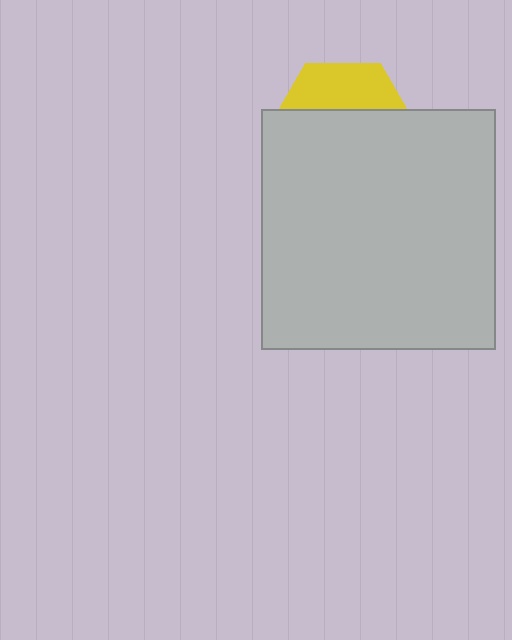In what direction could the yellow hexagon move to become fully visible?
The yellow hexagon could move up. That would shift it out from behind the light gray rectangle entirely.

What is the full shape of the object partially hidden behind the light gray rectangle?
The partially hidden object is a yellow hexagon.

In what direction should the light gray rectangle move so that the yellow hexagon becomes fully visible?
The light gray rectangle should move down. That is the shortest direction to clear the overlap and leave the yellow hexagon fully visible.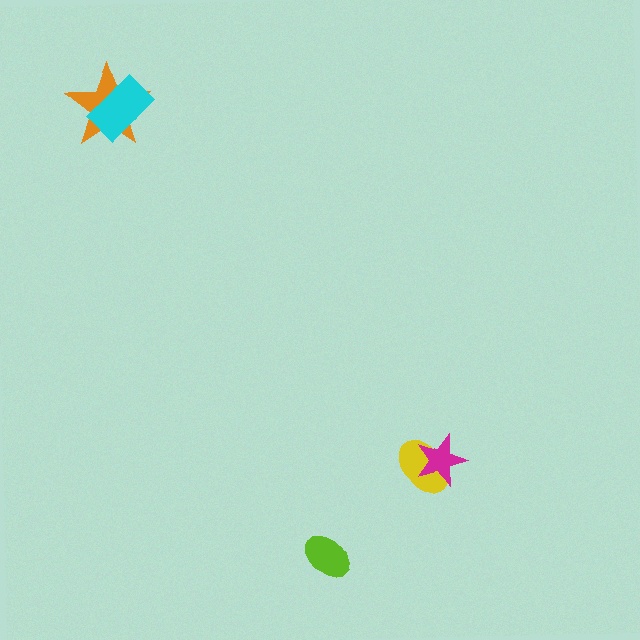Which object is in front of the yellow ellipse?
The magenta star is in front of the yellow ellipse.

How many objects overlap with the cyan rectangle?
1 object overlaps with the cyan rectangle.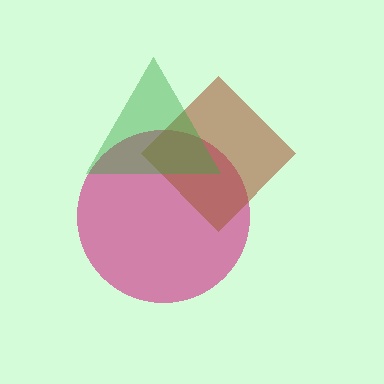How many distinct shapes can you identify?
There are 3 distinct shapes: a magenta circle, a brown diamond, a green triangle.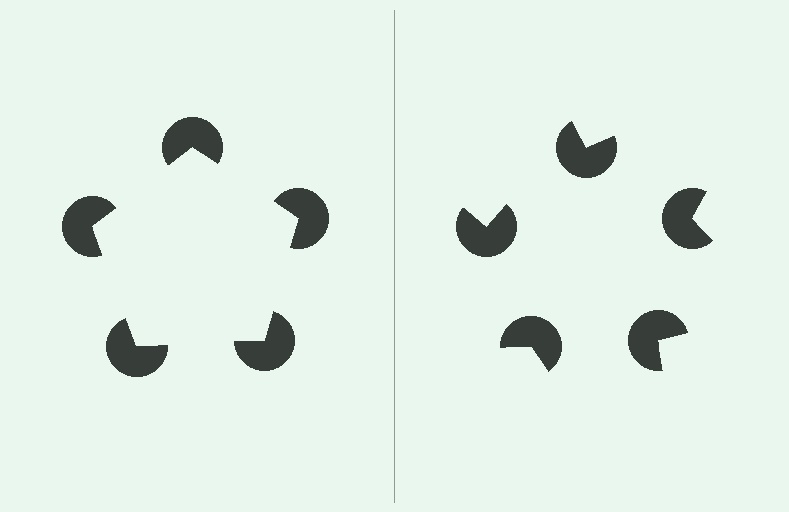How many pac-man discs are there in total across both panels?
10 — 5 on each side.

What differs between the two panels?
The pac-man discs are positioned identically on both sides; only the wedge orientations differ. On the left they align to a pentagon; on the right they are misaligned.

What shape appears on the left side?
An illusory pentagon.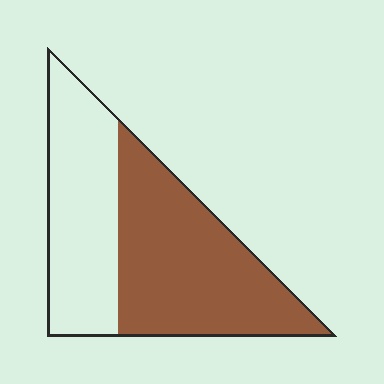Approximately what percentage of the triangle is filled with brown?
Approximately 55%.